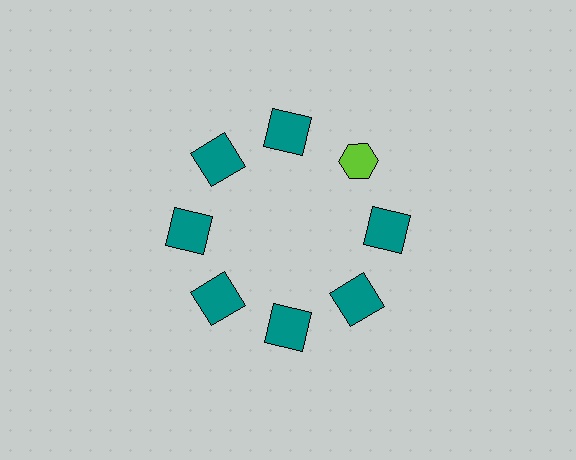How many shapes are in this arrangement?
There are 8 shapes arranged in a ring pattern.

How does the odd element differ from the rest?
It differs in both color (lime instead of teal) and shape (hexagon instead of square).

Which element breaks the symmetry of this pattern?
The lime hexagon at roughly the 2 o'clock position breaks the symmetry. All other shapes are teal squares.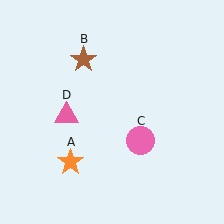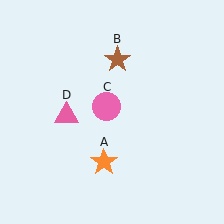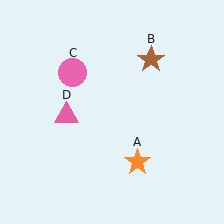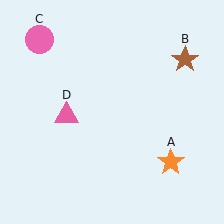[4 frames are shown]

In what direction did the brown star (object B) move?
The brown star (object B) moved right.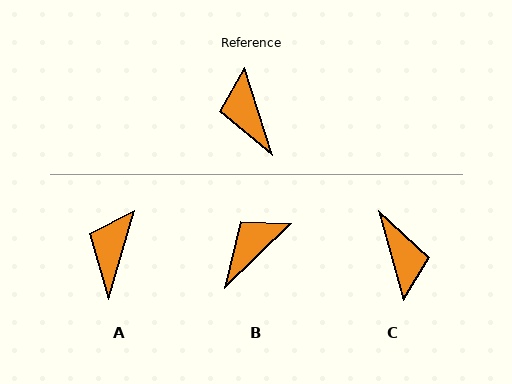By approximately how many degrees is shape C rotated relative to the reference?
Approximately 178 degrees counter-clockwise.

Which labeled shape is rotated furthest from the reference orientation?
C, about 178 degrees away.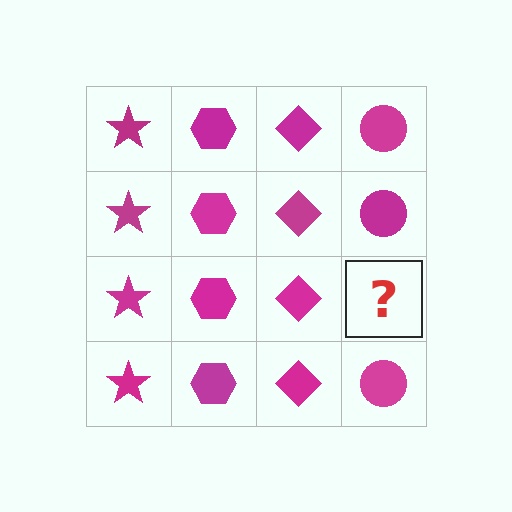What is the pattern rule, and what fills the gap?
The rule is that each column has a consistent shape. The gap should be filled with a magenta circle.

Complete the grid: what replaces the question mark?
The question mark should be replaced with a magenta circle.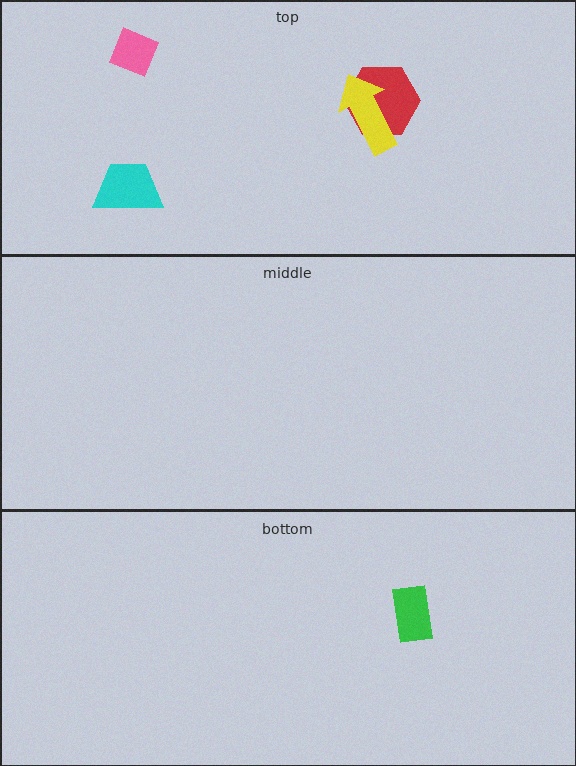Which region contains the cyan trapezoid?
The top region.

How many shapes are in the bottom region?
1.